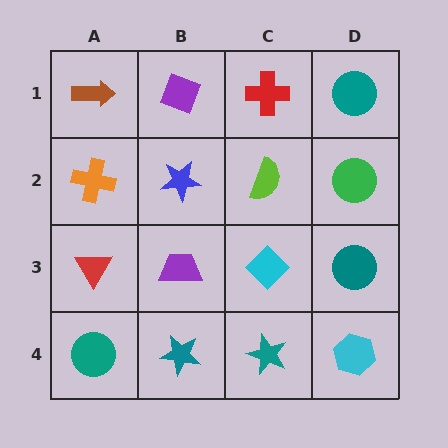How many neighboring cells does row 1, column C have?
3.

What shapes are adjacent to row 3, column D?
A green circle (row 2, column D), a cyan hexagon (row 4, column D), a cyan diamond (row 3, column C).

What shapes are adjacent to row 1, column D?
A green circle (row 2, column D), a red cross (row 1, column C).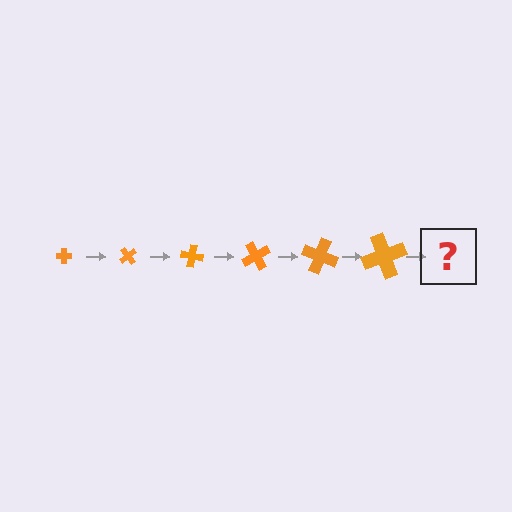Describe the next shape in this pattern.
It should be a cross, larger than the previous one and rotated 300 degrees from the start.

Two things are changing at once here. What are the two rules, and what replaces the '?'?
The two rules are that the cross grows larger each step and it rotates 50 degrees each step. The '?' should be a cross, larger than the previous one and rotated 300 degrees from the start.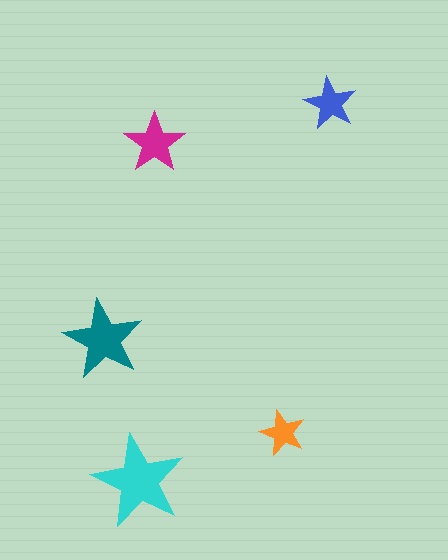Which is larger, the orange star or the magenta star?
The magenta one.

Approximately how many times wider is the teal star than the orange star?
About 1.5 times wider.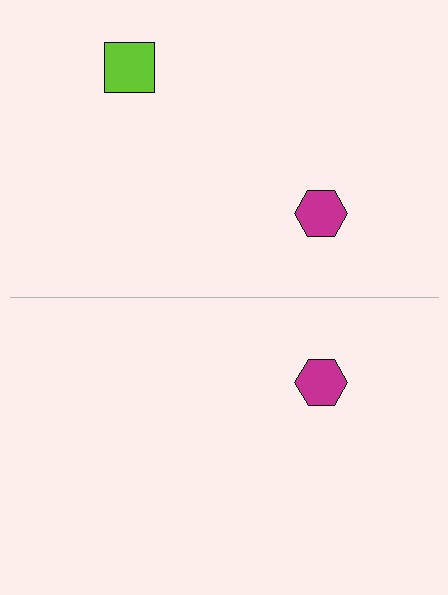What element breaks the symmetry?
A lime square is missing from the bottom side.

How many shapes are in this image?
There are 3 shapes in this image.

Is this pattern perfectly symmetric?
No, the pattern is not perfectly symmetric. A lime square is missing from the bottom side.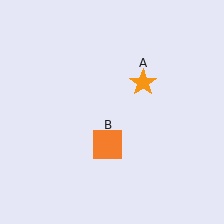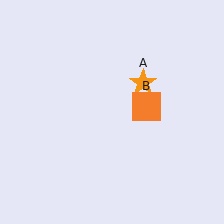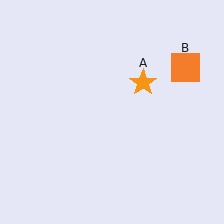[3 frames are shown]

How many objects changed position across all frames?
1 object changed position: orange square (object B).